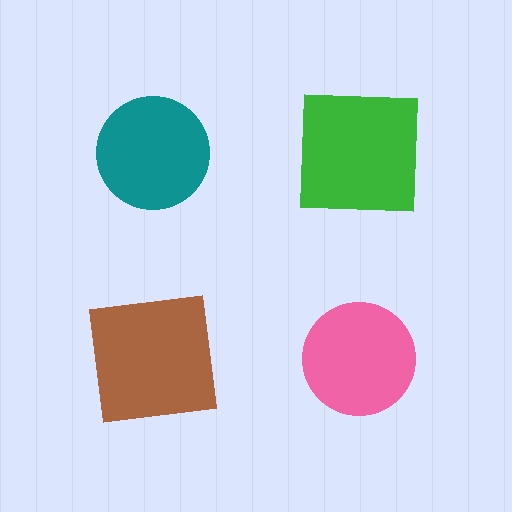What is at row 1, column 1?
A teal circle.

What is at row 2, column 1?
A brown square.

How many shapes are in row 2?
2 shapes.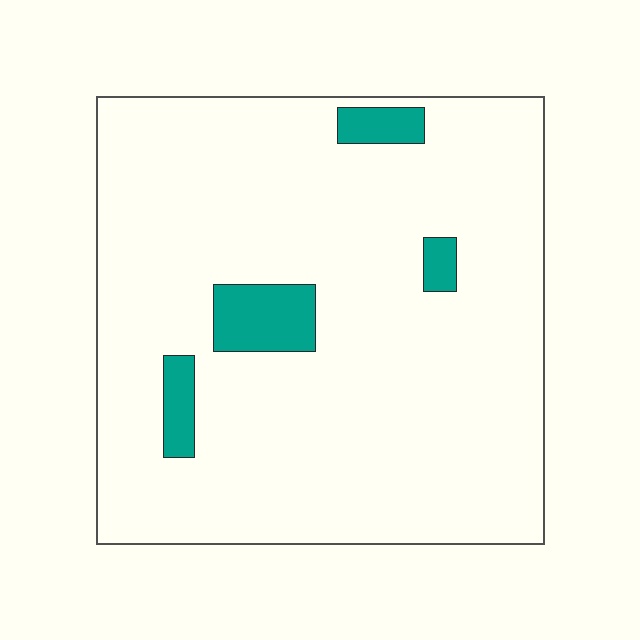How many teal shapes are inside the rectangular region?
4.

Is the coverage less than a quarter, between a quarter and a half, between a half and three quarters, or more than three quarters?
Less than a quarter.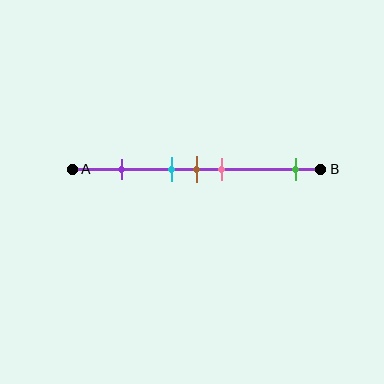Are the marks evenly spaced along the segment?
No, the marks are not evenly spaced.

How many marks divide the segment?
There are 5 marks dividing the segment.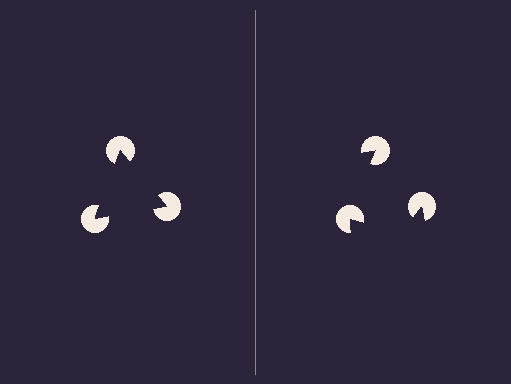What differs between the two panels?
The pac-man discs are positioned identically on both sides; only the wedge orientations differ. On the left they align to a triangle; on the right they are misaligned.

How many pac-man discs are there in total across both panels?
6 — 3 on each side.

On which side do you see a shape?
An illusory triangle appears on the left side. On the right side the wedge cuts are rotated, so no coherent shape forms.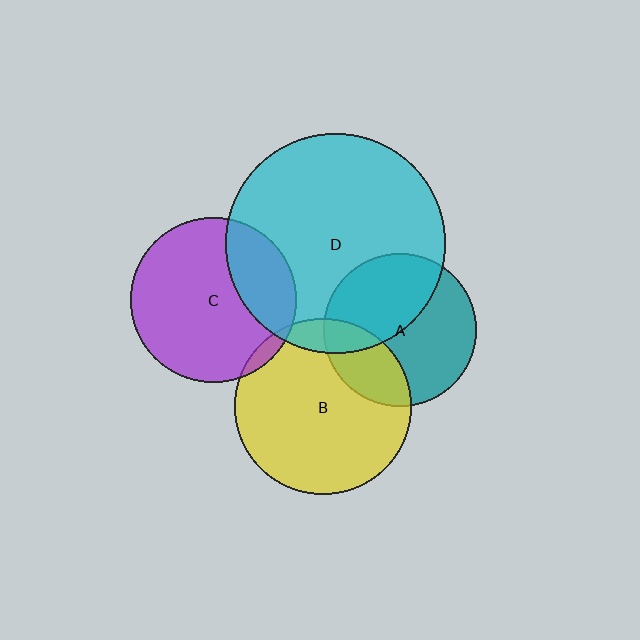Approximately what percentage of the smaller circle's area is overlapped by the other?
Approximately 5%.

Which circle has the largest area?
Circle D (cyan).